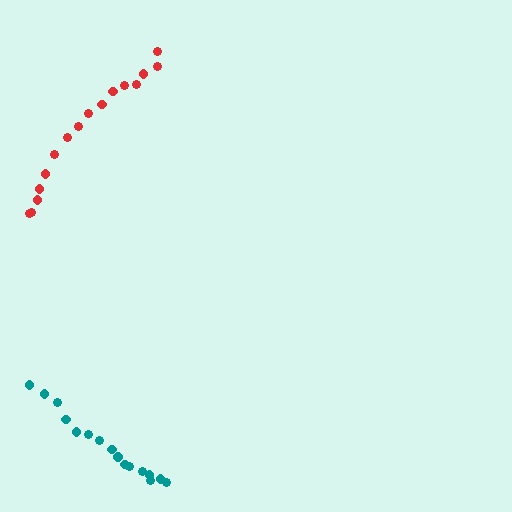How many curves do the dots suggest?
There are 2 distinct paths.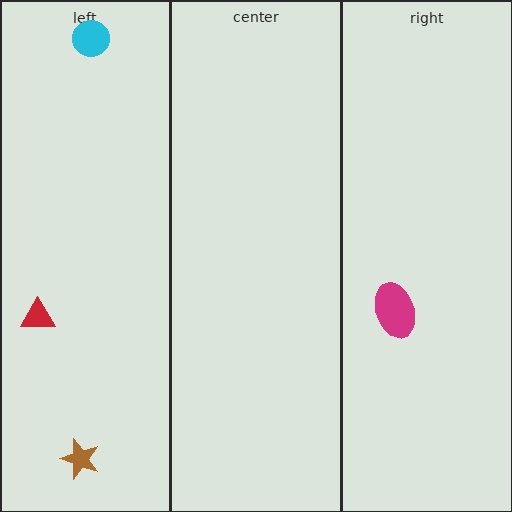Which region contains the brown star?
The left region.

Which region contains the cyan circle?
The left region.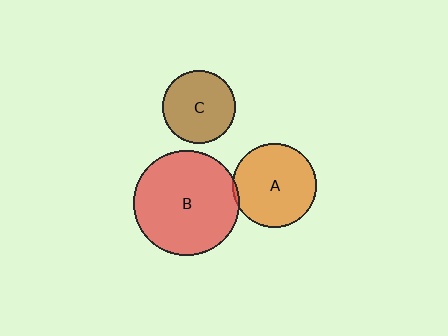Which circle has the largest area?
Circle B (red).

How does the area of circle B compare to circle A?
Approximately 1.6 times.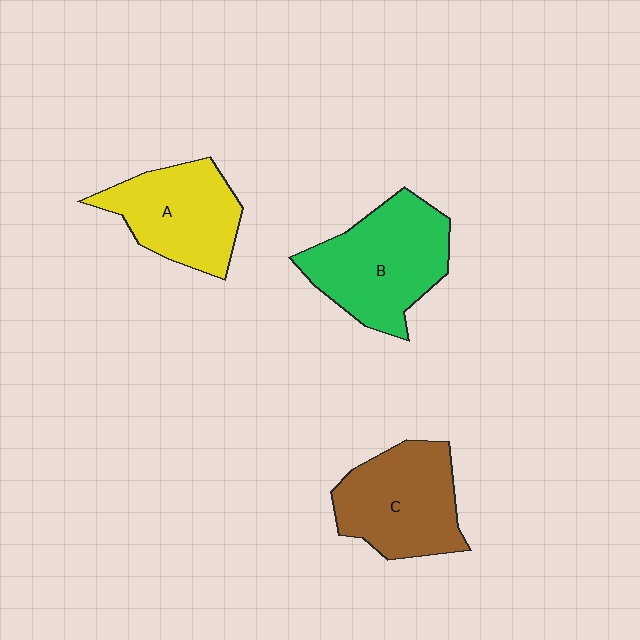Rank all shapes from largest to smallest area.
From largest to smallest: B (green), C (brown), A (yellow).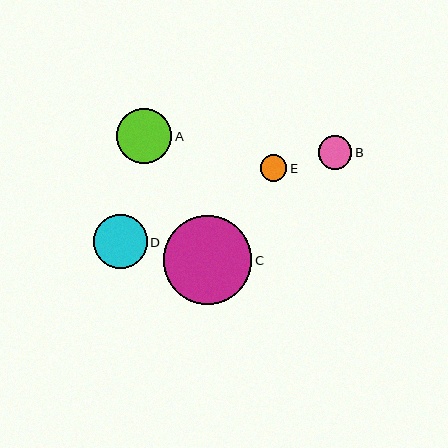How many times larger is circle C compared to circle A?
Circle C is approximately 1.6 times the size of circle A.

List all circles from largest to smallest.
From largest to smallest: C, A, D, B, E.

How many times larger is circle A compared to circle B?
Circle A is approximately 1.7 times the size of circle B.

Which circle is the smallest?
Circle E is the smallest with a size of approximately 27 pixels.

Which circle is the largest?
Circle C is the largest with a size of approximately 88 pixels.